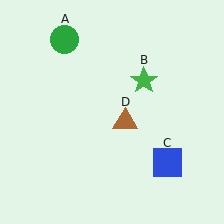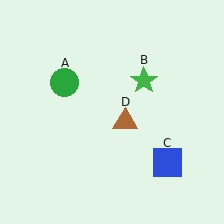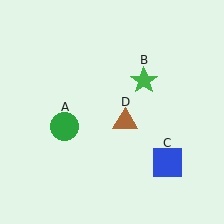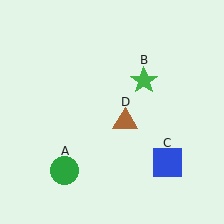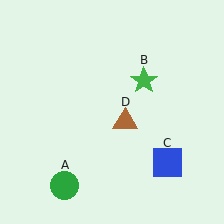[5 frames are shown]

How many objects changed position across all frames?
1 object changed position: green circle (object A).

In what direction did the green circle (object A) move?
The green circle (object A) moved down.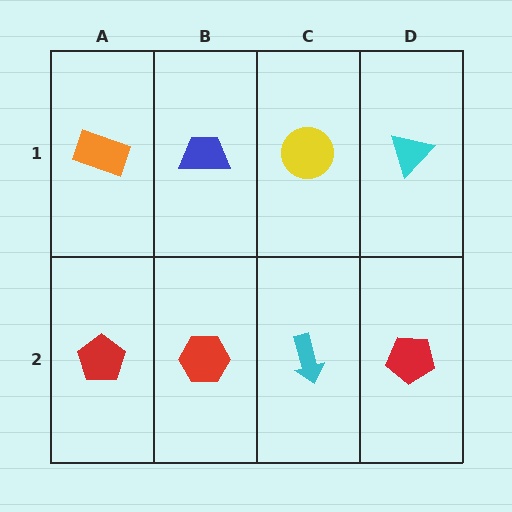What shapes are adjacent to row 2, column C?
A yellow circle (row 1, column C), a red hexagon (row 2, column B), a red pentagon (row 2, column D).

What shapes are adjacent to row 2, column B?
A blue trapezoid (row 1, column B), a red pentagon (row 2, column A), a cyan arrow (row 2, column C).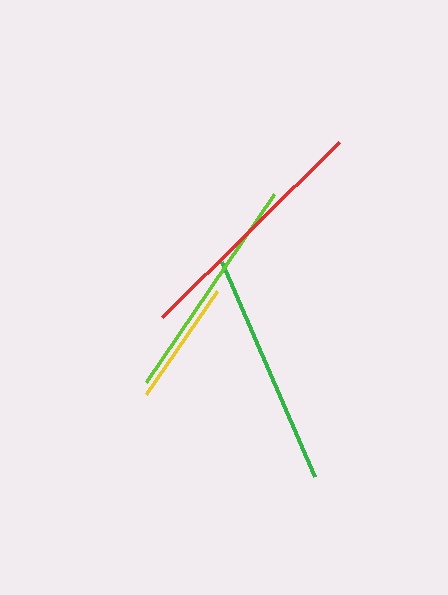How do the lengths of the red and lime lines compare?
The red and lime lines are approximately the same length.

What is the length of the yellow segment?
The yellow segment is approximately 125 pixels long.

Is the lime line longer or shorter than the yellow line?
The lime line is longer than the yellow line.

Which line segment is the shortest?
The yellow line is the shortest at approximately 125 pixels.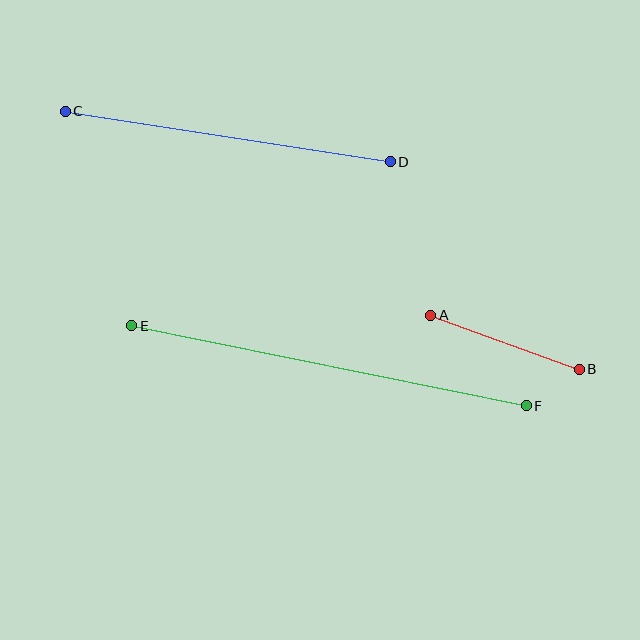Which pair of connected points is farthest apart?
Points E and F are farthest apart.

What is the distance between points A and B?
The distance is approximately 158 pixels.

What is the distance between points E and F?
The distance is approximately 403 pixels.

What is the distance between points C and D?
The distance is approximately 329 pixels.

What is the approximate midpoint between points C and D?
The midpoint is at approximately (228, 137) pixels.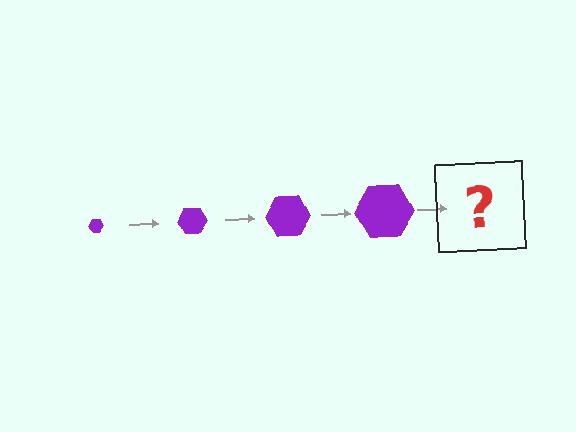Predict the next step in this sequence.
The next step is a purple hexagon, larger than the previous one.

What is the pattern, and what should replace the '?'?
The pattern is that the hexagon gets progressively larger each step. The '?' should be a purple hexagon, larger than the previous one.